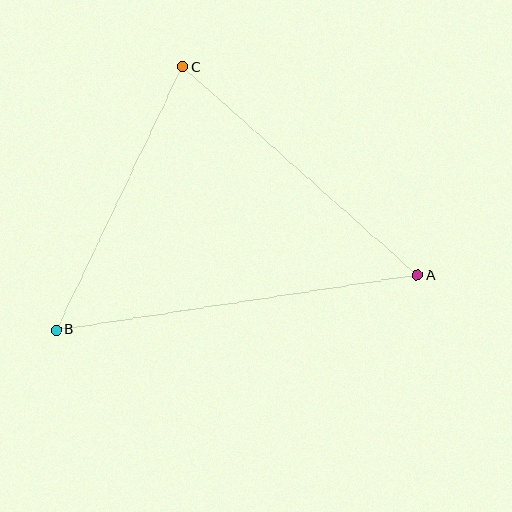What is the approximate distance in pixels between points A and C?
The distance between A and C is approximately 314 pixels.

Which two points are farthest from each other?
Points A and B are farthest from each other.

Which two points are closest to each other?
Points B and C are closest to each other.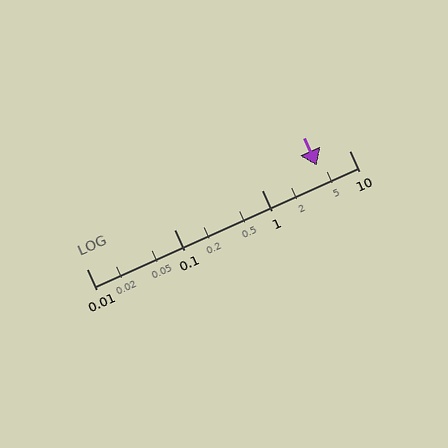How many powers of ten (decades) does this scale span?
The scale spans 3 decades, from 0.01 to 10.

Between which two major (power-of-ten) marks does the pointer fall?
The pointer is between 1 and 10.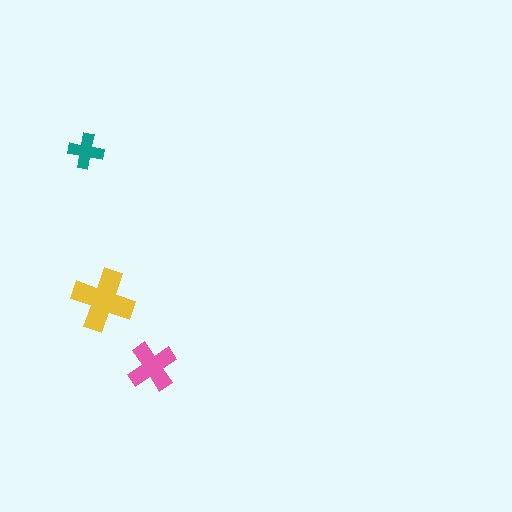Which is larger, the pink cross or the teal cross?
The pink one.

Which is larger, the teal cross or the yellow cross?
The yellow one.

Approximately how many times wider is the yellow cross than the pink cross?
About 1.5 times wider.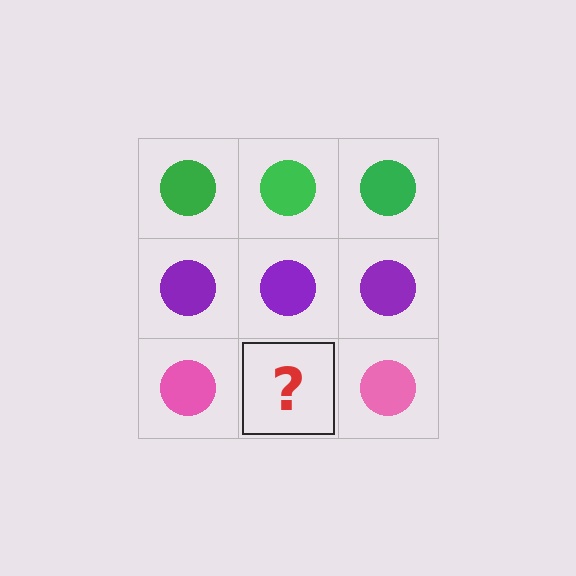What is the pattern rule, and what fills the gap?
The rule is that each row has a consistent color. The gap should be filled with a pink circle.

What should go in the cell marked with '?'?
The missing cell should contain a pink circle.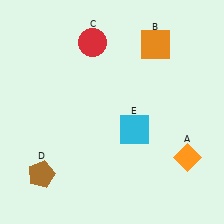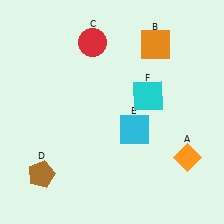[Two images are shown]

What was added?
A cyan square (F) was added in Image 2.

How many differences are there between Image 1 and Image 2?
There is 1 difference between the two images.